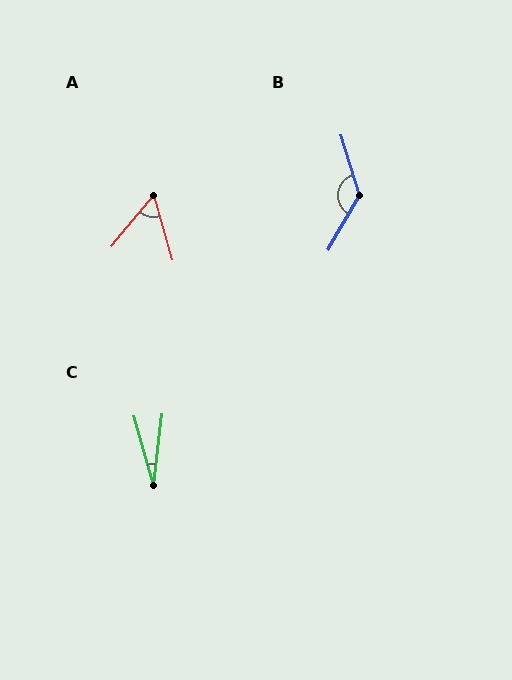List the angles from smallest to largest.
C (23°), A (55°), B (133°).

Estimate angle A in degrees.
Approximately 55 degrees.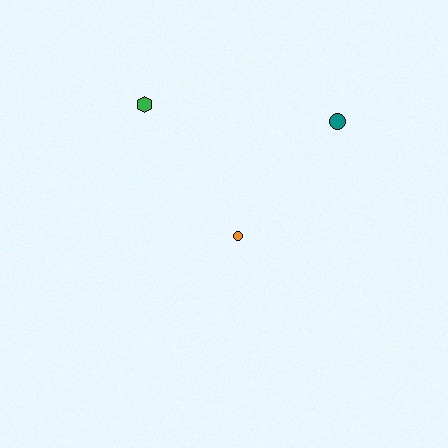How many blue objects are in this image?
There are no blue objects.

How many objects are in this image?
There are 3 objects.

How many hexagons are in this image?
There is 1 hexagon.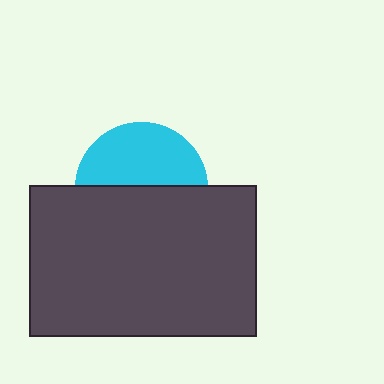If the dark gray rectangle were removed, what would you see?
You would see the complete cyan circle.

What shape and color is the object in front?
The object in front is a dark gray rectangle.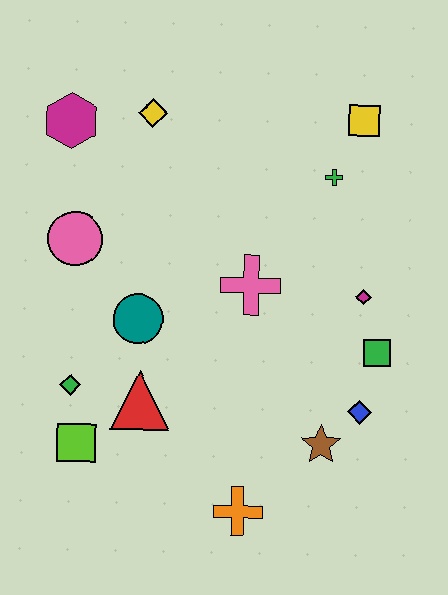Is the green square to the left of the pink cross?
No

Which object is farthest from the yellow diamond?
The orange cross is farthest from the yellow diamond.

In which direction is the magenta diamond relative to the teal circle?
The magenta diamond is to the right of the teal circle.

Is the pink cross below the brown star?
No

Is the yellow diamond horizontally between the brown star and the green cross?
No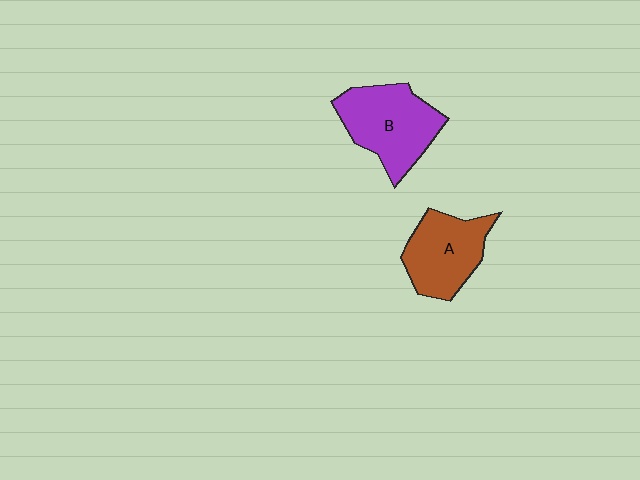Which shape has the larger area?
Shape B (purple).